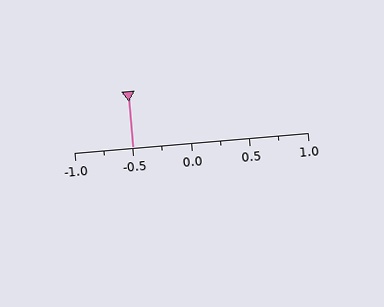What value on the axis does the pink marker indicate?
The marker indicates approximately -0.5.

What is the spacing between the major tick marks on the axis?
The major ticks are spaced 0.5 apart.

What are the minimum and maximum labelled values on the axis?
The axis runs from -1.0 to 1.0.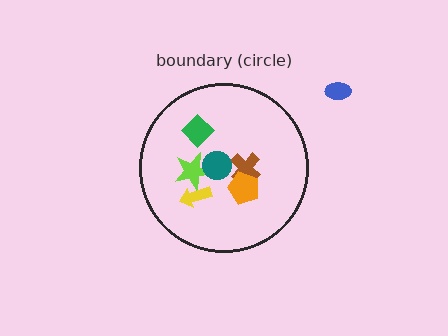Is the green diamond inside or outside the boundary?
Inside.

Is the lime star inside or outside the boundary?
Inside.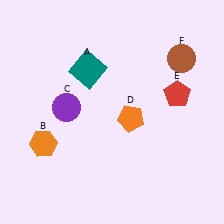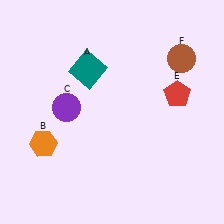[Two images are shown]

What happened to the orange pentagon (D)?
The orange pentagon (D) was removed in Image 2. It was in the bottom-right area of Image 1.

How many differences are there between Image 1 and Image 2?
There is 1 difference between the two images.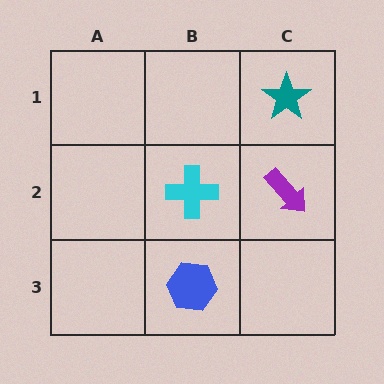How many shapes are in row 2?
2 shapes.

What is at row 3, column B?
A blue hexagon.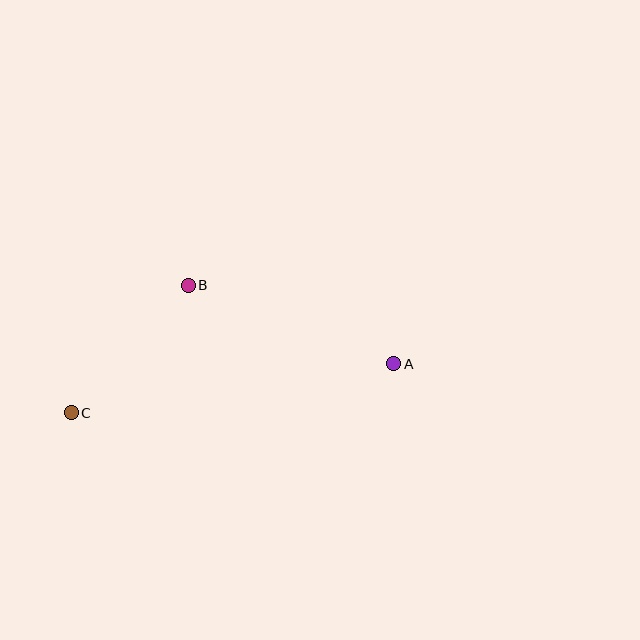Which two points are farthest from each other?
Points A and C are farthest from each other.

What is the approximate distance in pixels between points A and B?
The distance between A and B is approximately 220 pixels.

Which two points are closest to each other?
Points B and C are closest to each other.